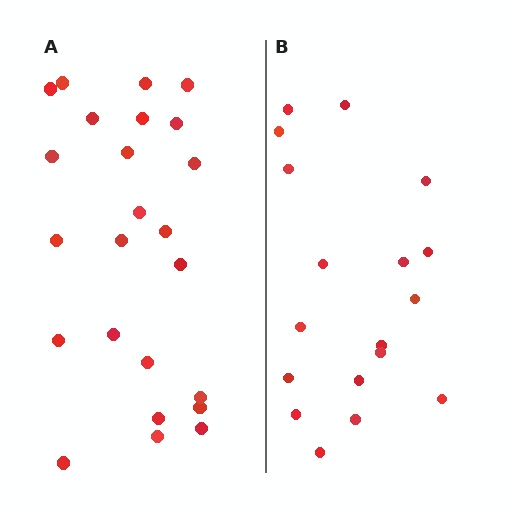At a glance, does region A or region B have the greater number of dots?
Region A (the left region) has more dots.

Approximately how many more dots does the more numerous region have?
Region A has about 6 more dots than region B.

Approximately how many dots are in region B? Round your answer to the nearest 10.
About 20 dots. (The exact count is 18, which rounds to 20.)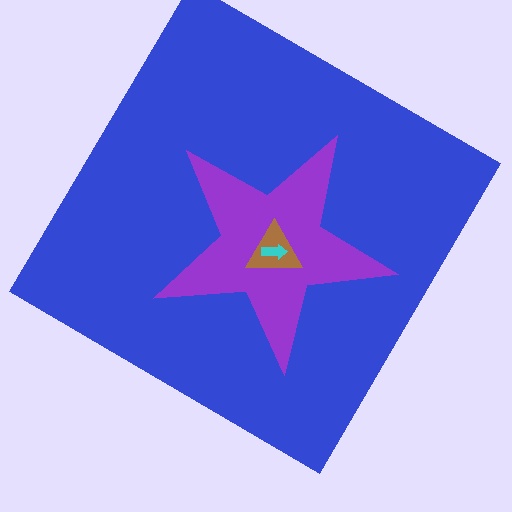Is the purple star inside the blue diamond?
Yes.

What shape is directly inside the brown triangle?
The cyan arrow.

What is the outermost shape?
The blue diamond.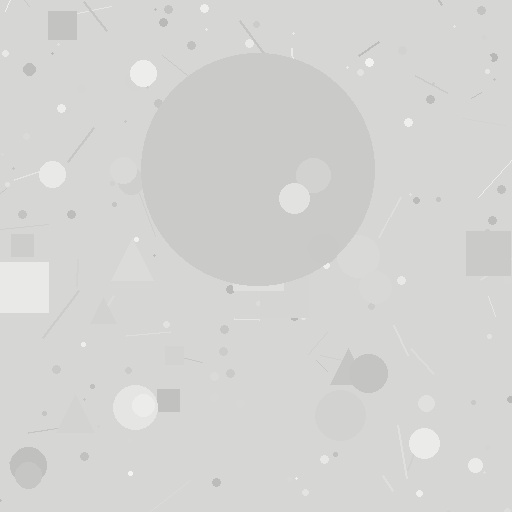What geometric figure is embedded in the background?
A circle is embedded in the background.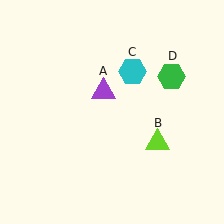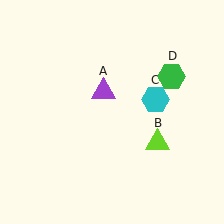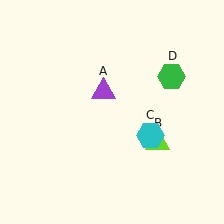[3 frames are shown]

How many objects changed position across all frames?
1 object changed position: cyan hexagon (object C).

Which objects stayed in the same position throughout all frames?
Purple triangle (object A) and lime triangle (object B) and green hexagon (object D) remained stationary.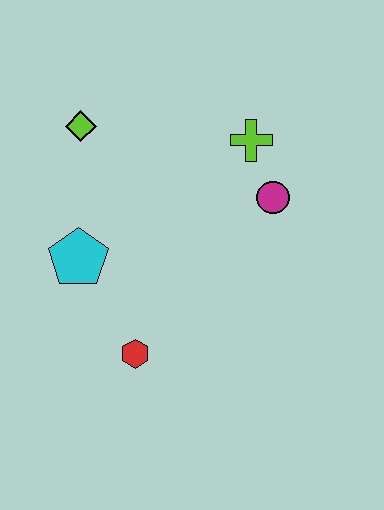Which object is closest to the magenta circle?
The lime cross is closest to the magenta circle.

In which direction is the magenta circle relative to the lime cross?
The magenta circle is below the lime cross.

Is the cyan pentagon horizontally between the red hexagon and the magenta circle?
No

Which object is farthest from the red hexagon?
The lime cross is farthest from the red hexagon.